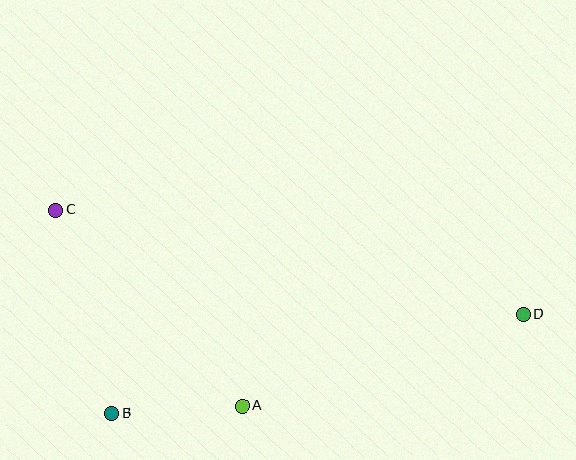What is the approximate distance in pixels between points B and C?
The distance between B and C is approximately 211 pixels.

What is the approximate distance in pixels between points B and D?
The distance between B and D is approximately 423 pixels.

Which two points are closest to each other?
Points A and B are closest to each other.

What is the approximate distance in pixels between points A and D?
The distance between A and D is approximately 296 pixels.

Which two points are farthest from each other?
Points C and D are farthest from each other.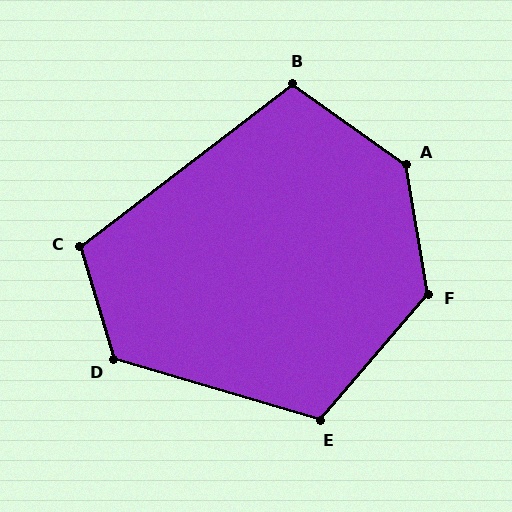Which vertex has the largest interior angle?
A, at approximately 135 degrees.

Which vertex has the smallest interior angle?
B, at approximately 107 degrees.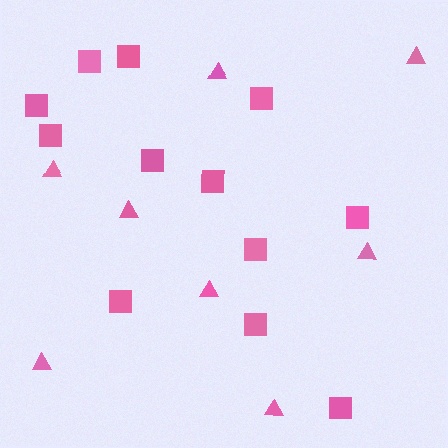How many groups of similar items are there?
There are 2 groups: one group of triangles (8) and one group of squares (12).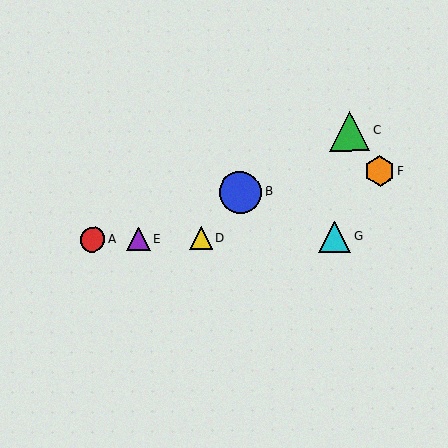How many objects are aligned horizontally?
4 objects (A, D, E, G) are aligned horizontally.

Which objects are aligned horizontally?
Objects A, D, E, G are aligned horizontally.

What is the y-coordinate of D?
Object D is at y≈238.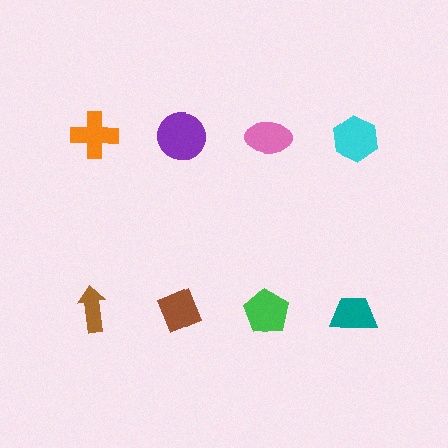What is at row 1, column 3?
A pink ellipse.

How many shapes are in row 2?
4 shapes.